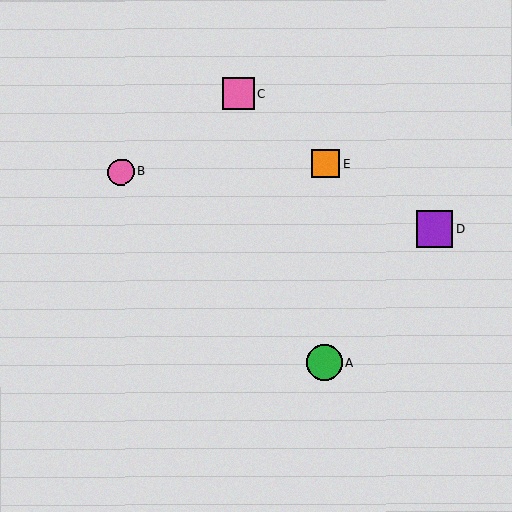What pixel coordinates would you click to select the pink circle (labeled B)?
Click at (121, 172) to select the pink circle B.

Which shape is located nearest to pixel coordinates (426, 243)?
The purple square (labeled D) at (434, 229) is nearest to that location.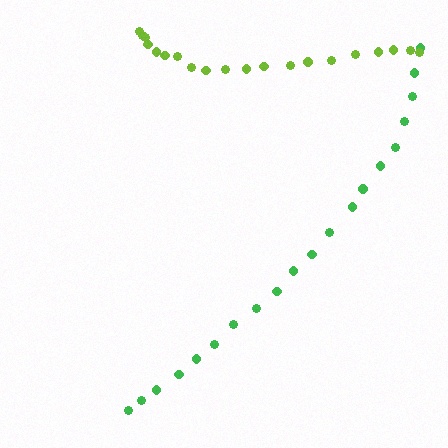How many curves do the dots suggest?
There are 2 distinct paths.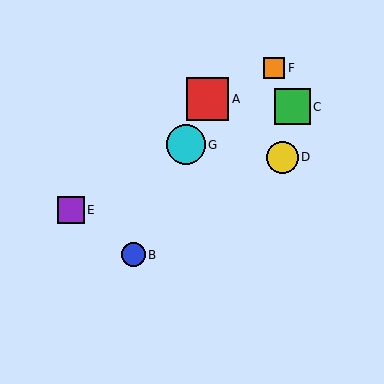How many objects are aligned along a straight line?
3 objects (A, B, G) are aligned along a straight line.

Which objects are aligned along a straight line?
Objects A, B, G are aligned along a straight line.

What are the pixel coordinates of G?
Object G is at (186, 145).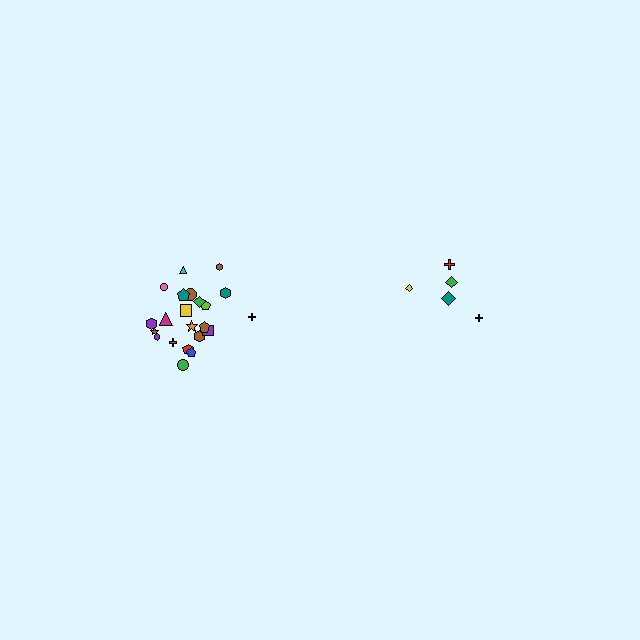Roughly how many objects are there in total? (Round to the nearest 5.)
Roughly 25 objects in total.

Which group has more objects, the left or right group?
The left group.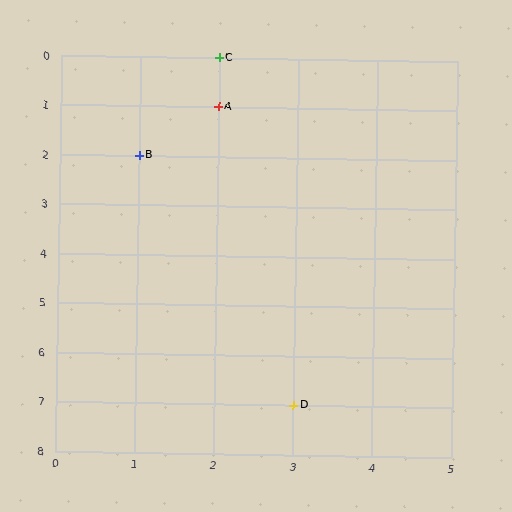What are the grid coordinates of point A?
Point A is at grid coordinates (2, 1).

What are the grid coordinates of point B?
Point B is at grid coordinates (1, 2).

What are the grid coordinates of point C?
Point C is at grid coordinates (2, 0).